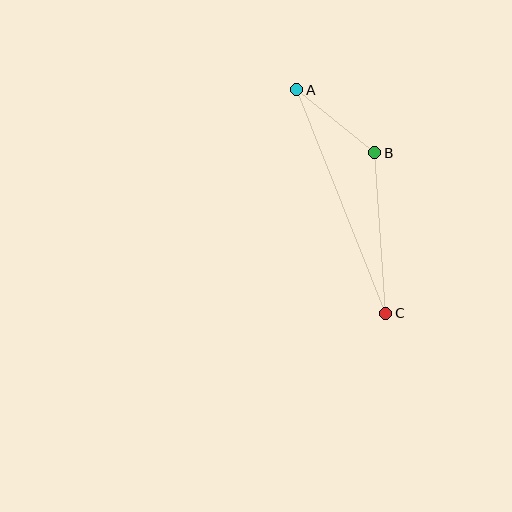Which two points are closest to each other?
Points A and B are closest to each other.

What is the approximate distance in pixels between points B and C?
The distance between B and C is approximately 161 pixels.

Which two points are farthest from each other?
Points A and C are farthest from each other.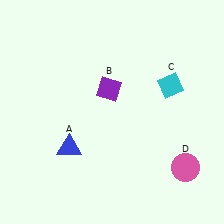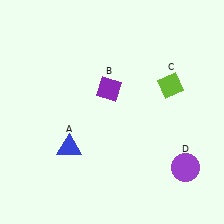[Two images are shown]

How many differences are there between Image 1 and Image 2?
There are 2 differences between the two images.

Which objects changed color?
C changed from cyan to lime. D changed from pink to purple.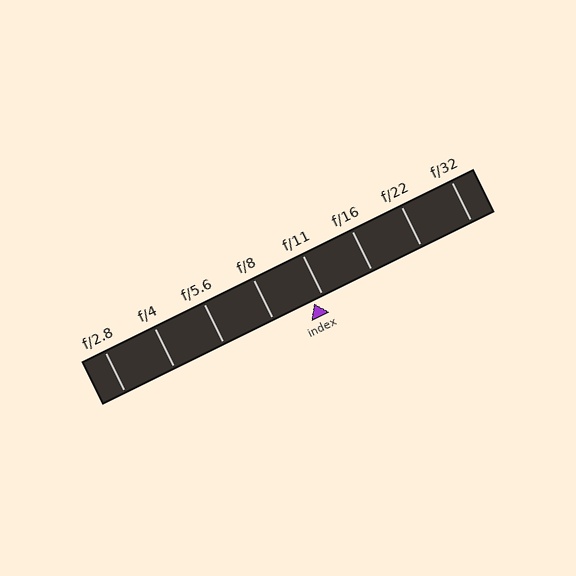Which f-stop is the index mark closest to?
The index mark is closest to f/11.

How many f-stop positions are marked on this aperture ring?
There are 8 f-stop positions marked.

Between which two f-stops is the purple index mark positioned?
The index mark is between f/8 and f/11.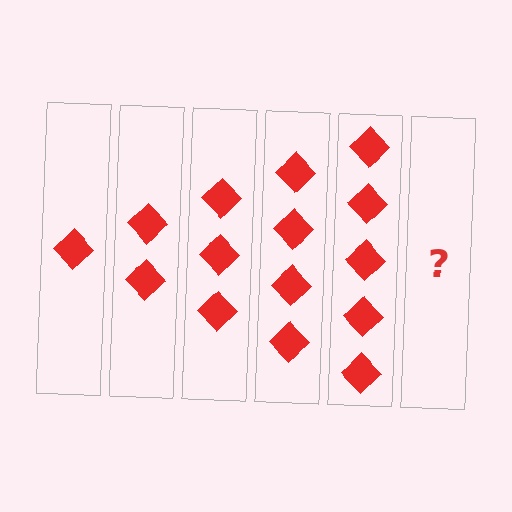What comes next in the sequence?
The next element should be 6 diamonds.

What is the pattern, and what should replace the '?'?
The pattern is that each step adds one more diamond. The '?' should be 6 diamonds.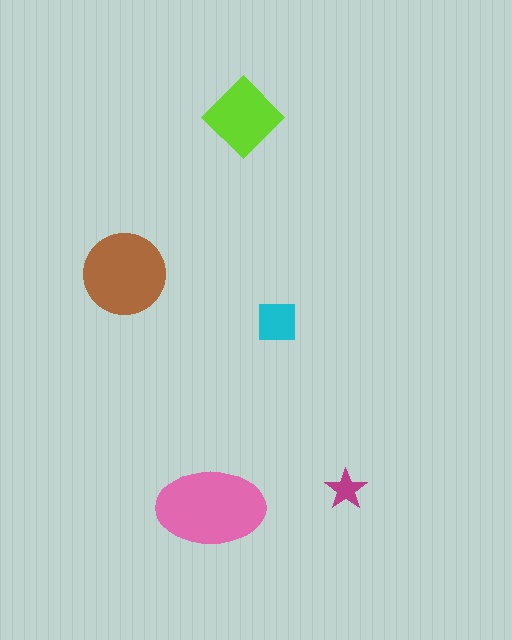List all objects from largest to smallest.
The pink ellipse, the brown circle, the lime diamond, the cyan square, the magenta star.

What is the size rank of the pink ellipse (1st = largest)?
1st.